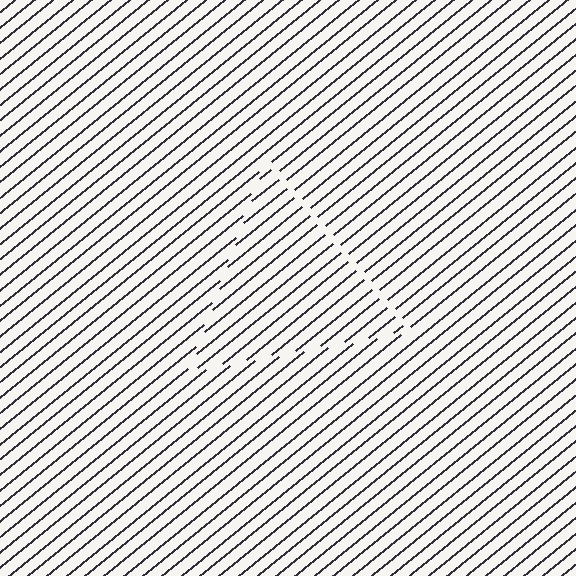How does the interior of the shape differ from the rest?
The interior of the shape contains the same grating, shifted by half a period — the contour is defined by the phase discontinuity where line-ends from the inner and outer gratings abut.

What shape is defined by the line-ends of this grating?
An illusory triangle. The interior of the shape contains the same grating, shifted by half a period — the contour is defined by the phase discontinuity where line-ends from the inner and outer gratings abut.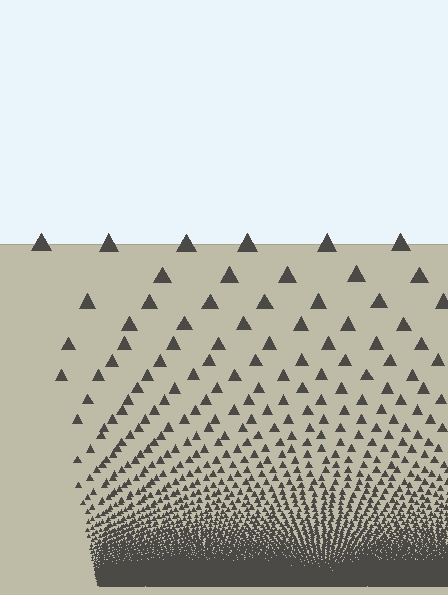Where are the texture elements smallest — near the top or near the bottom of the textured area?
Near the bottom.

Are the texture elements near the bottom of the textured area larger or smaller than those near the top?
Smaller. The gradient is inverted — elements near the bottom are smaller and denser.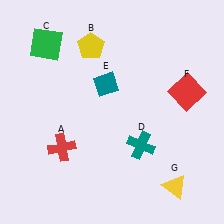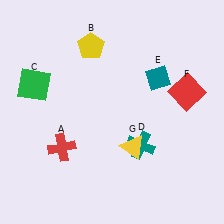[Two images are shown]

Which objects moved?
The objects that moved are: the green square (C), the teal diamond (E), the yellow triangle (G).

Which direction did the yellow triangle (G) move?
The yellow triangle (G) moved left.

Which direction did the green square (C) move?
The green square (C) moved down.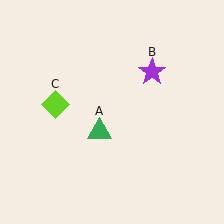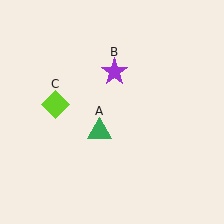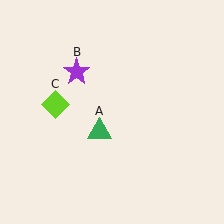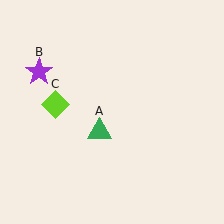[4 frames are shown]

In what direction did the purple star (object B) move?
The purple star (object B) moved left.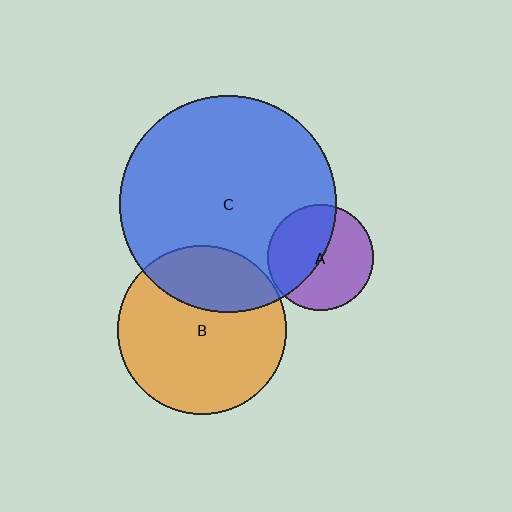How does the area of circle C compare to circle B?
Approximately 1.6 times.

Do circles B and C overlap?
Yes.